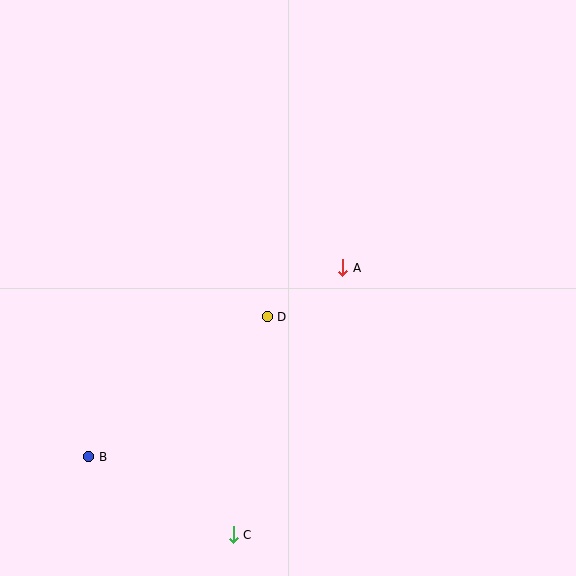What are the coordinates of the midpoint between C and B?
The midpoint between C and B is at (161, 496).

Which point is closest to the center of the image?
Point D at (267, 317) is closest to the center.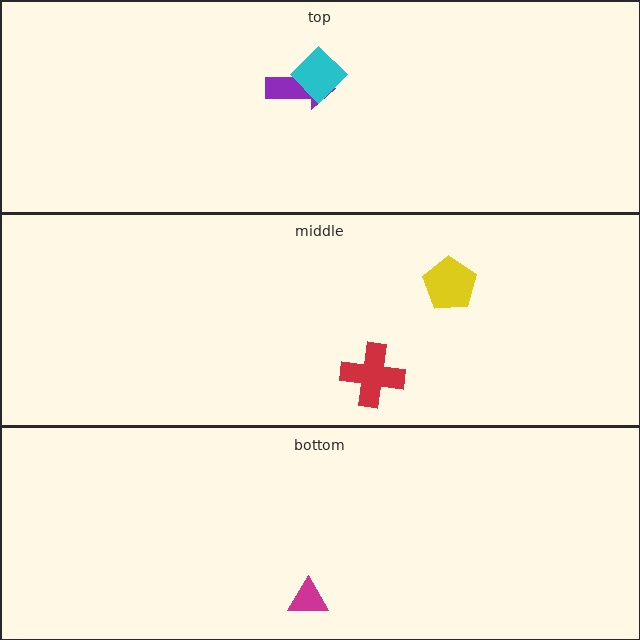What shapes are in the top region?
The purple arrow, the cyan diamond.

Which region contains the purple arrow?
The top region.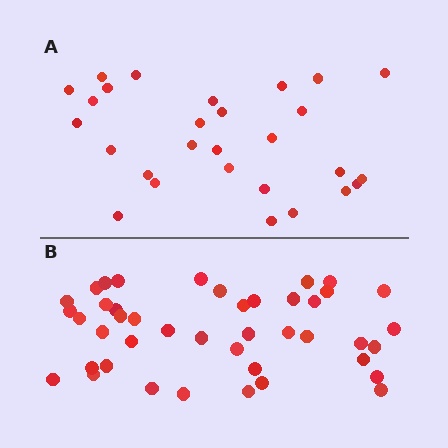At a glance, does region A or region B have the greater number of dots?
Region B (the bottom region) has more dots.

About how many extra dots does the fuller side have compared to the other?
Region B has approximately 15 more dots than region A.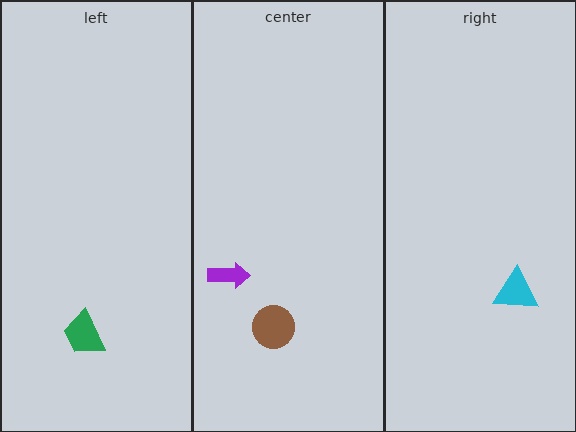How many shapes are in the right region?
1.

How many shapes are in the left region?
1.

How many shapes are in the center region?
2.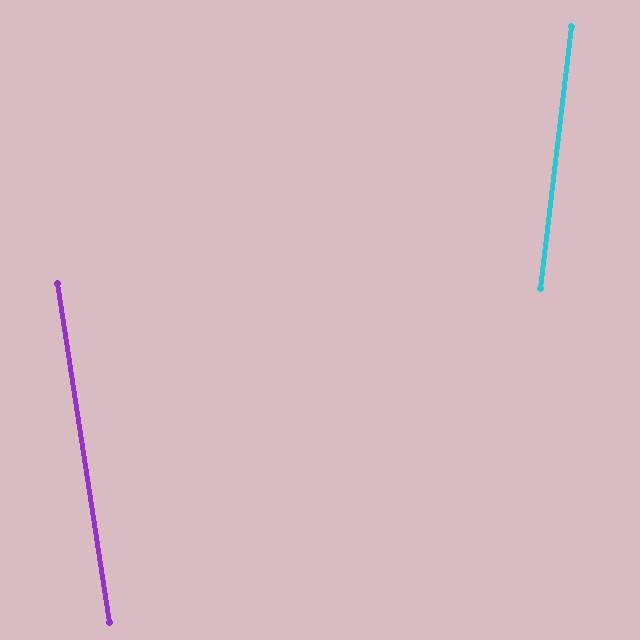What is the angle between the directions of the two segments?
Approximately 15 degrees.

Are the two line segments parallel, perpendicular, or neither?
Neither parallel nor perpendicular — they differ by about 15°.